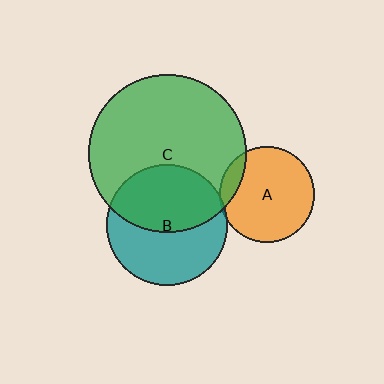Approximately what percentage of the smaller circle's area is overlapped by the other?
Approximately 10%.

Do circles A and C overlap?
Yes.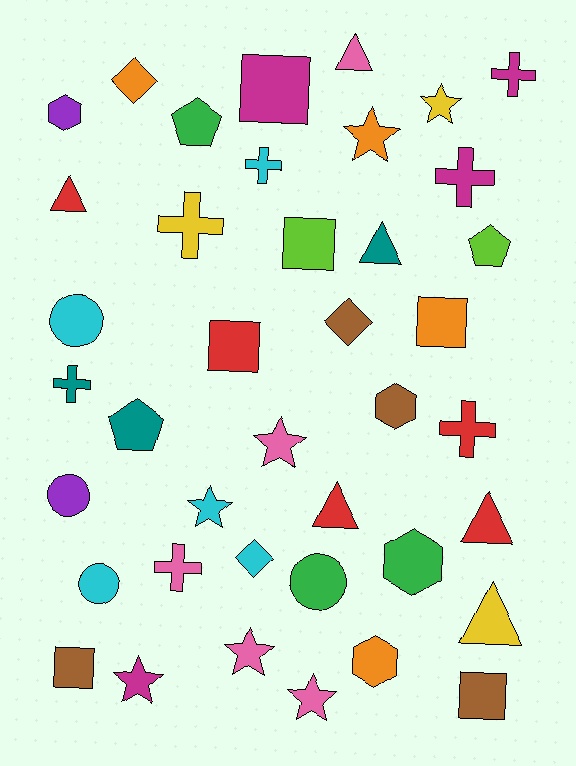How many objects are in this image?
There are 40 objects.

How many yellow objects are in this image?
There are 3 yellow objects.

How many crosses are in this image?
There are 7 crosses.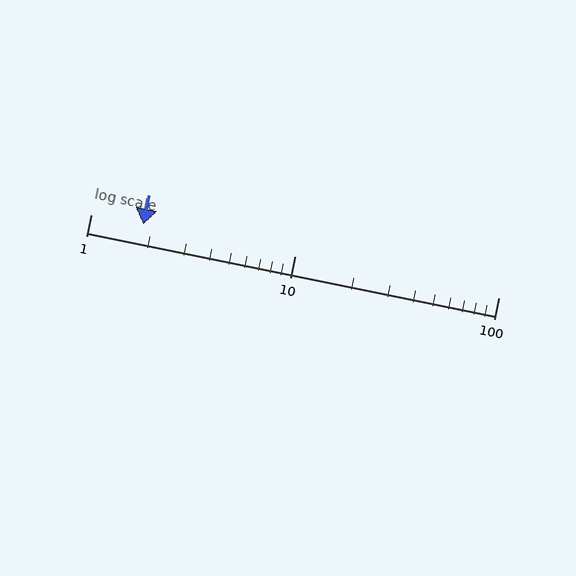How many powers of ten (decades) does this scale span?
The scale spans 2 decades, from 1 to 100.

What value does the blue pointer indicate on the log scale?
The pointer indicates approximately 1.8.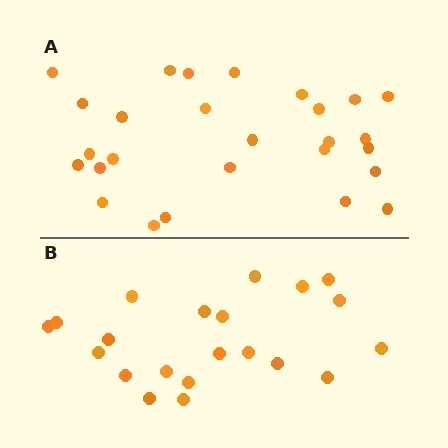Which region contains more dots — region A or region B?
Region A (the top region) has more dots.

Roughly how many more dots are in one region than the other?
Region A has about 6 more dots than region B.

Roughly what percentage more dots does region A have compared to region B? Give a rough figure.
About 30% more.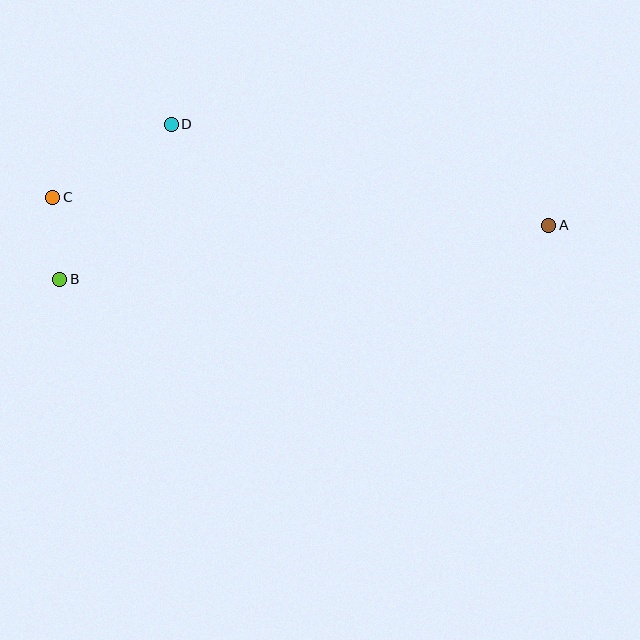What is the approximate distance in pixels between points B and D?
The distance between B and D is approximately 191 pixels.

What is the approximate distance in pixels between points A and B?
The distance between A and B is approximately 492 pixels.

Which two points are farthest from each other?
Points A and C are farthest from each other.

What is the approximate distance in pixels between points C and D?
The distance between C and D is approximately 139 pixels.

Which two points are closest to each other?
Points B and C are closest to each other.